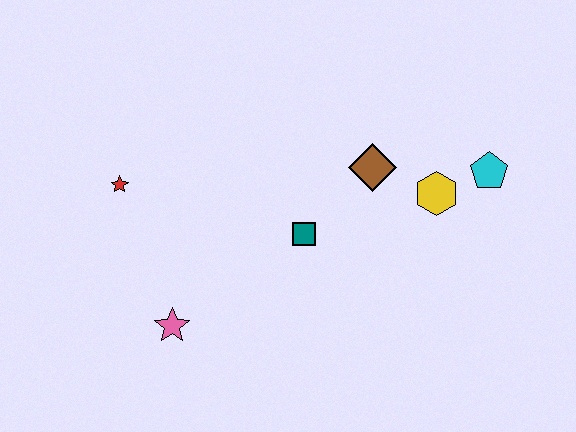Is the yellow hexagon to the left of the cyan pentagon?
Yes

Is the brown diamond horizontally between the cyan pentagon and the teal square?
Yes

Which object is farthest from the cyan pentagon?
The red star is farthest from the cyan pentagon.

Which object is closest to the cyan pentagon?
The yellow hexagon is closest to the cyan pentagon.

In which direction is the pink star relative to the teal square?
The pink star is to the left of the teal square.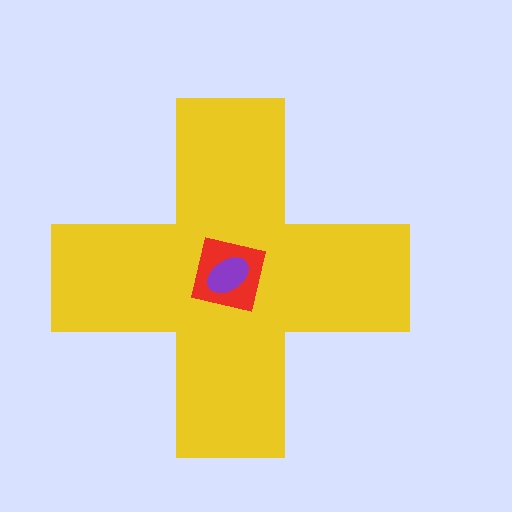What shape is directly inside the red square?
The purple ellipse.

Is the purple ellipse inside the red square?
Yes.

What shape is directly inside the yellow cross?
The red square.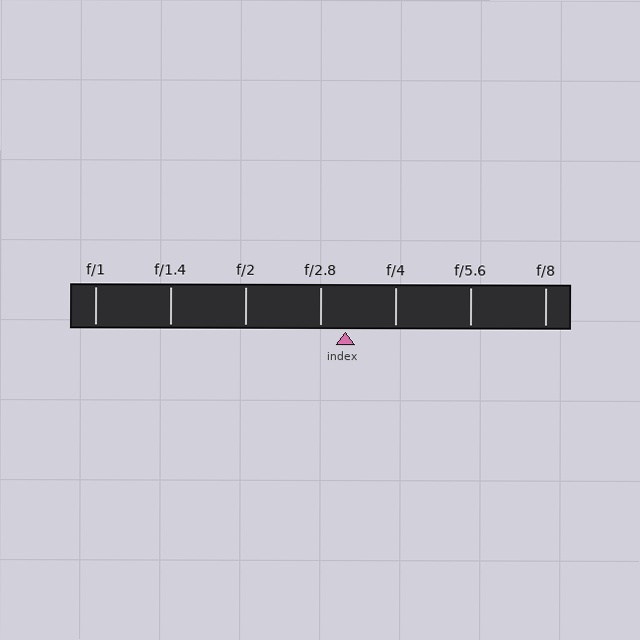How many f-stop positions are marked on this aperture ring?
There are 7 f-stop positions marked.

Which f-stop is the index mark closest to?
The index mark is closest to f/2.8.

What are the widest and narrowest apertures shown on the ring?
The widest aperture shown is f/1 and the narrowest is f/8.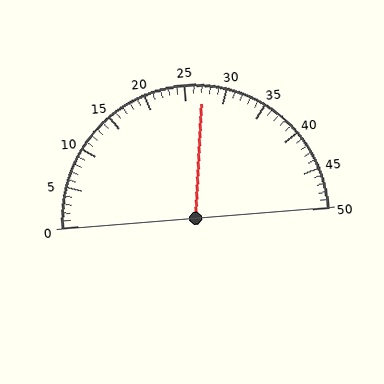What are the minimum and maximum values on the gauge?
The gauge ranges from 0 to 50.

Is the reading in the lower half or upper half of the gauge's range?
The reading is in the upper half of the range (0 to 50).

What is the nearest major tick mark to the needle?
The nearest major tick mark is 25.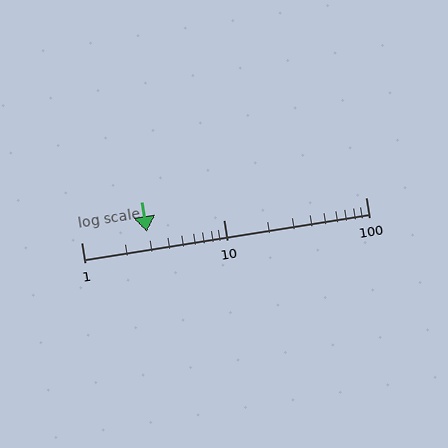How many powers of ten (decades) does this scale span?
The scale spans 2 decades, from 1 to 100.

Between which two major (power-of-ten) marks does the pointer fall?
The pointer is between 1 and 10.